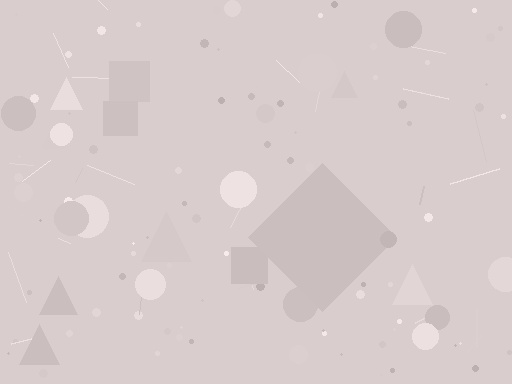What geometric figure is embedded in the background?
A diamond is embedded in the background.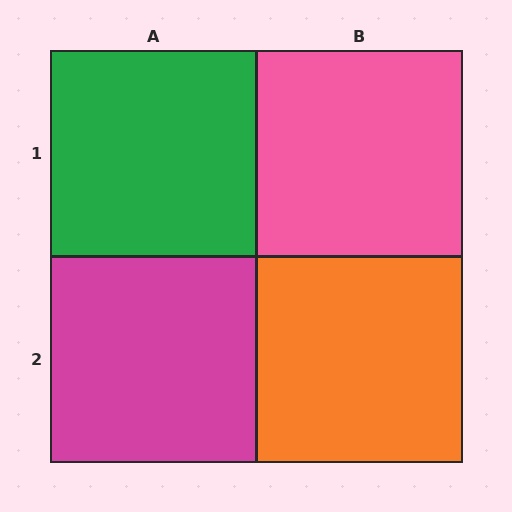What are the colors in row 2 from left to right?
Magenta, orange.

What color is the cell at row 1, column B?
Pink.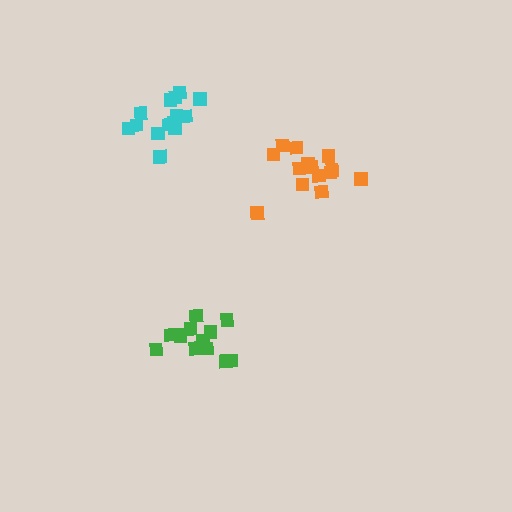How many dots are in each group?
Group 1: 14 dots, Group 2: 14 dots, Group 3: 14 dots (42 total).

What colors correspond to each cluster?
The clusters are colored: cyan, orange, green.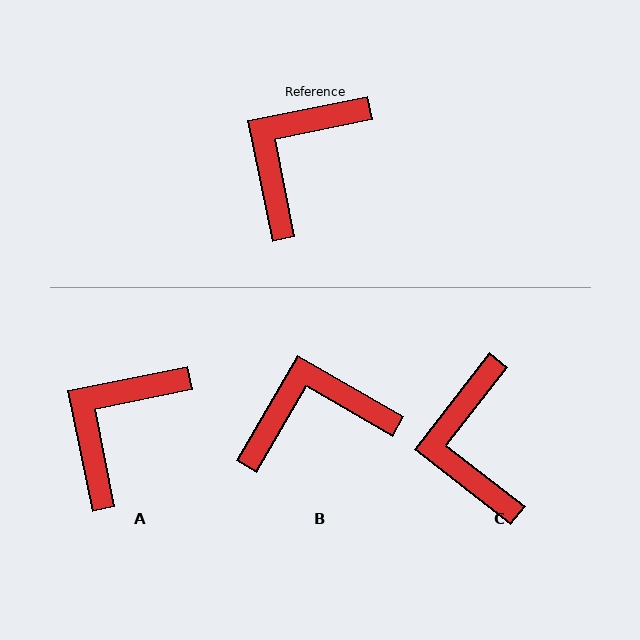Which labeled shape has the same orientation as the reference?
A.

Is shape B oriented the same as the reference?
No, it is off by about 42 degrees.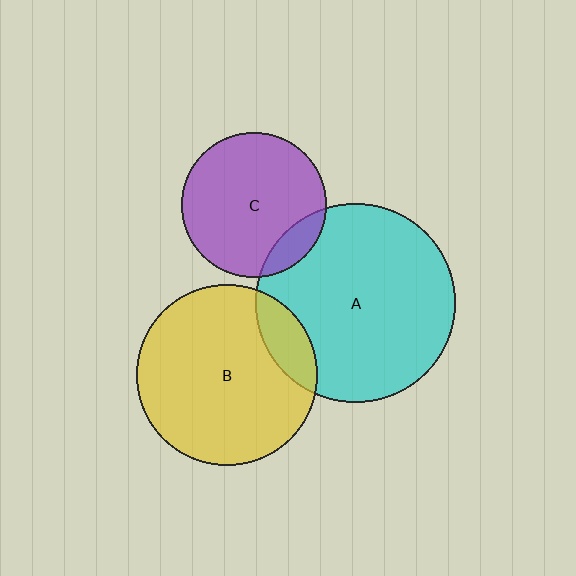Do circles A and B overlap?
Yes.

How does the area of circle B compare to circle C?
Approximately 1.6 times.